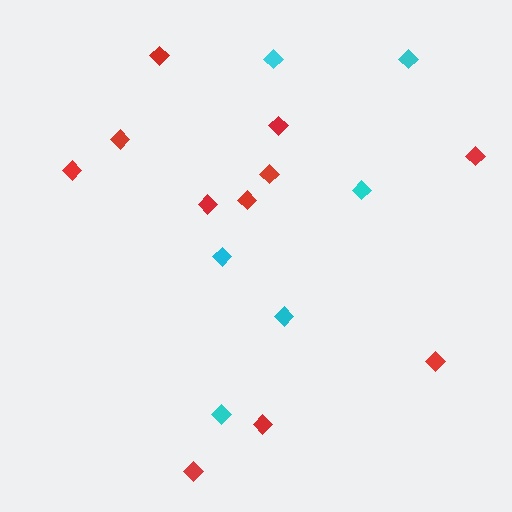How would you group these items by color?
There are 2 groups: one group of red diamonds (11) and one group of cyan diamonds (6).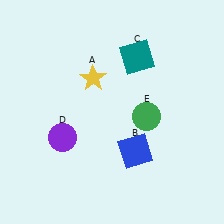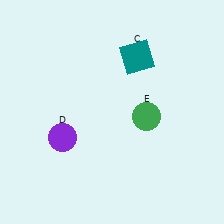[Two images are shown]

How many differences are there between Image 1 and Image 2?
There are 2 differences between the two images.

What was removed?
The blue square (B), the yellow star (A) were removed in Image 2.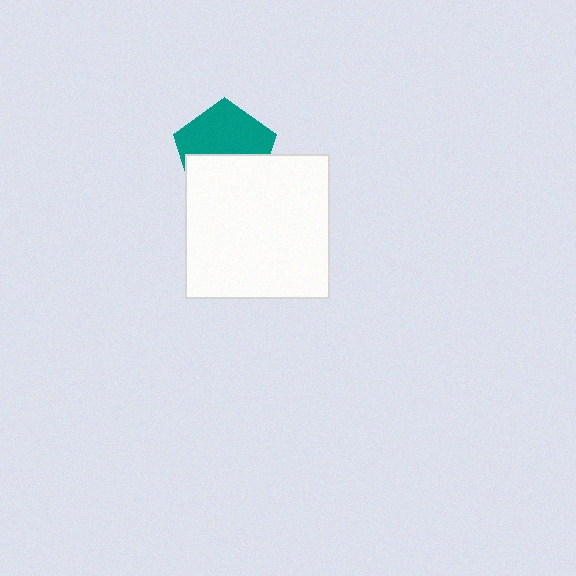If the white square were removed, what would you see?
You would see the complete teal pentagon.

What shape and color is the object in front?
The object in front is a white square.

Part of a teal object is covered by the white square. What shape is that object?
It is a pentagon.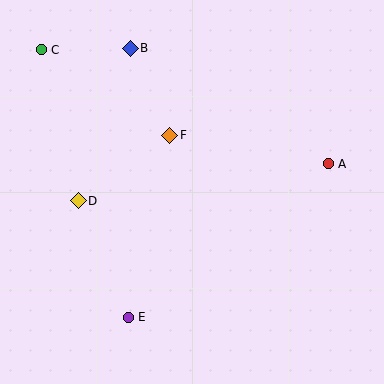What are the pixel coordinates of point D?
Point D is at (78, 201).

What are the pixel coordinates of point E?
Point E is at (128, 317).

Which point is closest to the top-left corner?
Point C is closest to the top-left corner.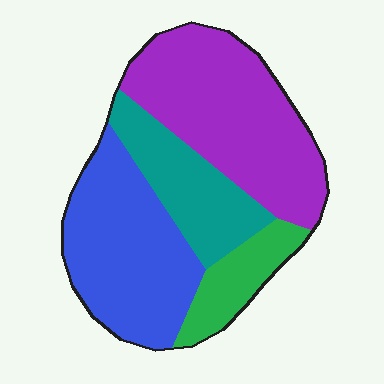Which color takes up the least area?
Green, at roughly 10%.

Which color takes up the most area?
Purple, at roughly 40%.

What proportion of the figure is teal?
Teal covers 19% of the figure.